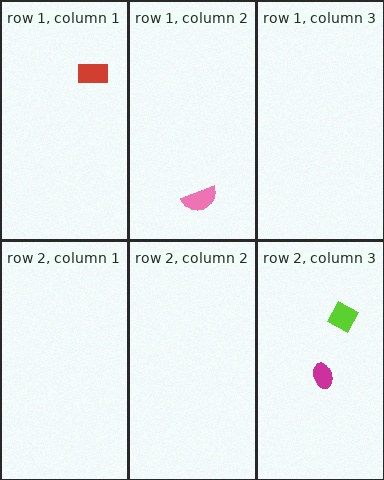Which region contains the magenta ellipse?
The row 2, column 3 region.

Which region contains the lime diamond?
The row 2, column 3 region.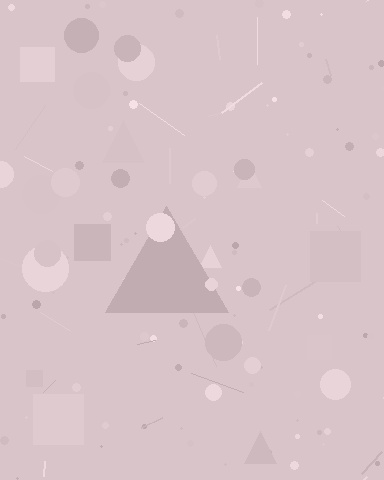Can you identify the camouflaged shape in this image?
The camouflaged shape is a triangle.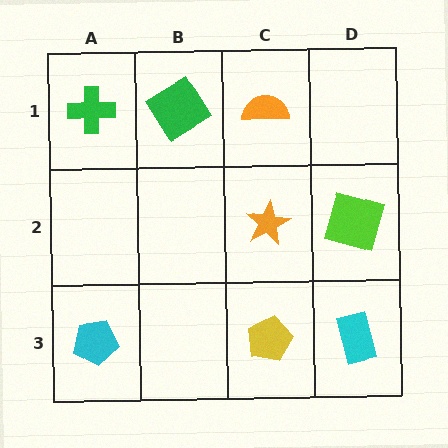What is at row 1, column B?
A green diamond.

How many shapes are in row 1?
3 shapes.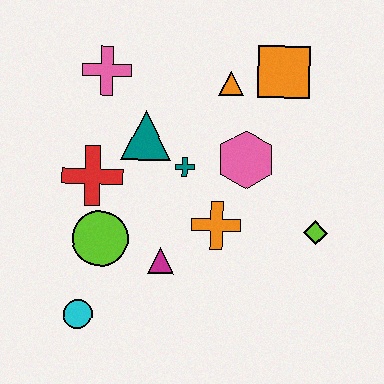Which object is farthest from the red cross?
The lime diamond is farthest from the red cross.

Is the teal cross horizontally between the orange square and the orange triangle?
No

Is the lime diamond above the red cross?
No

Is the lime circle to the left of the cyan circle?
No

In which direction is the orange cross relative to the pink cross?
The orange cross is below the pink cross.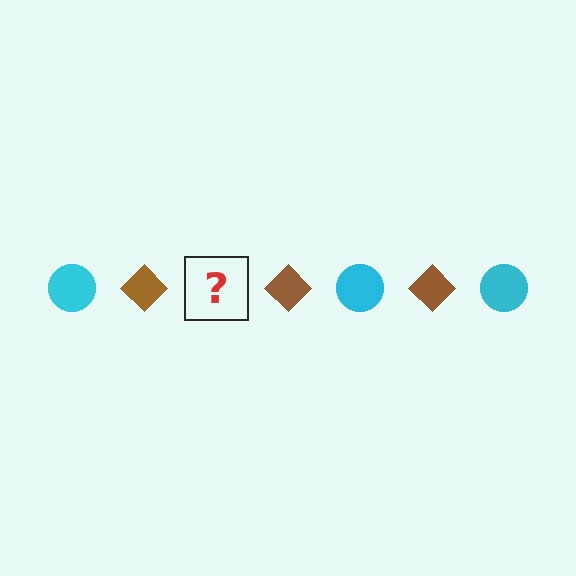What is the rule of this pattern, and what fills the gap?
The rule is that the pattern alternates between cyan circle and brown diamond. The gap should be filled with a cyan circle.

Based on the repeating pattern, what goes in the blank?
The blank should be a cyan circle.